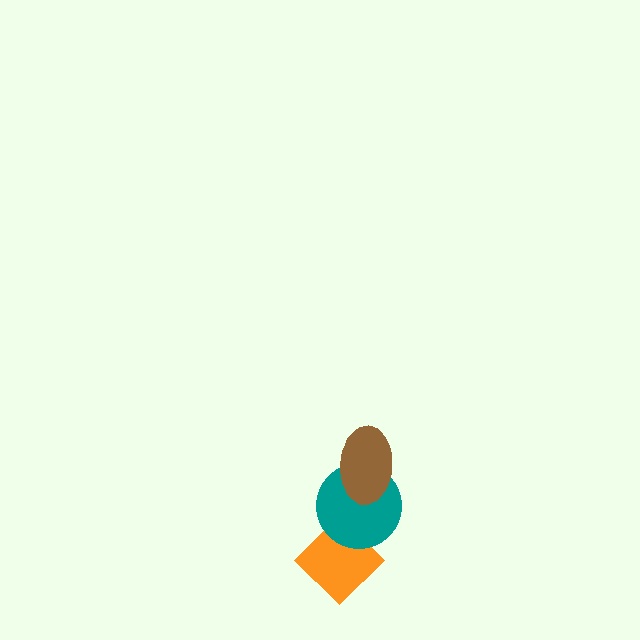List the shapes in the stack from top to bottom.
From top to bottom: the brown ellipse, the teal circle, the orange diamond.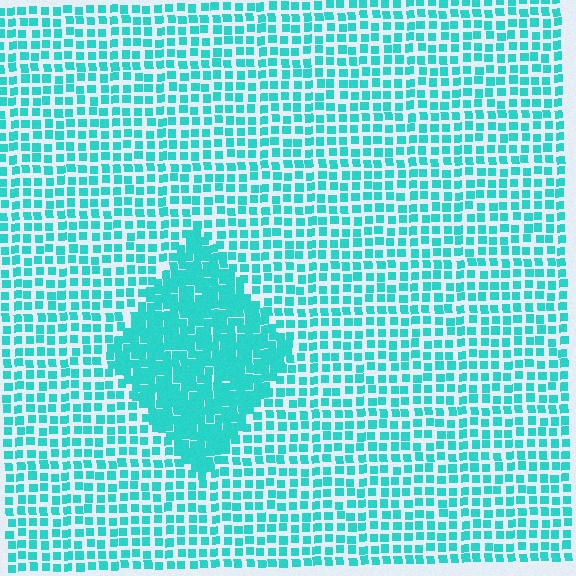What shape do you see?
I see a diamond.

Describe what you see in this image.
The image contains small cyan elements arranged at two different densities. A diamond-shaped region is visible where the elements are more densely packed than the surrounding area.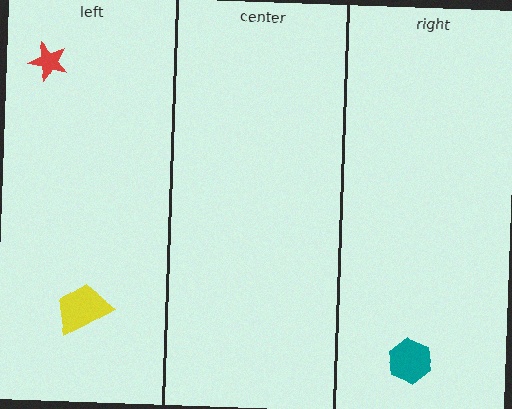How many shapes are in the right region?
1.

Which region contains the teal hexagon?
The right region.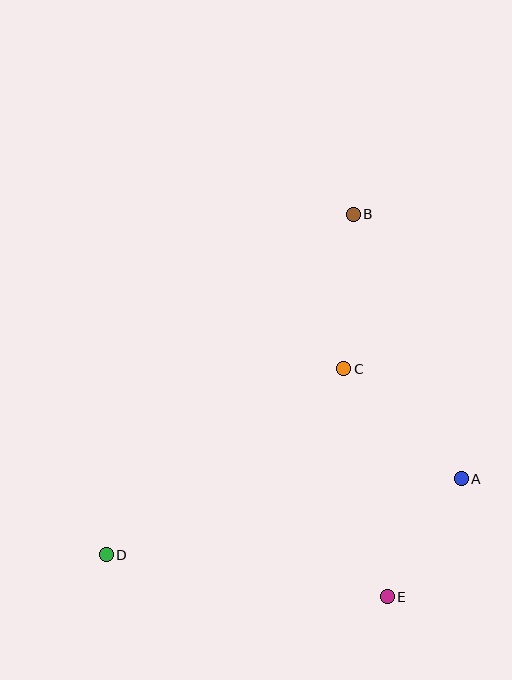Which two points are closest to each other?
Points A and E are closest to each other.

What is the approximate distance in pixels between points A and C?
The distance between A and C is approximately 161 pixels.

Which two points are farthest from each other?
Points B and D are farthest from each other.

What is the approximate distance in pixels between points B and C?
The distance between B and C is approximately 155 pixels.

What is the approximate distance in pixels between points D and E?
The distance between D and E is approximately 284 pixels.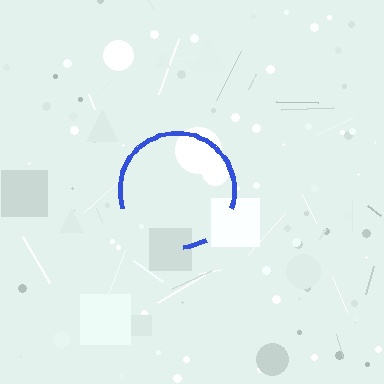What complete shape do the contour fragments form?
The contour fragments form a circle.